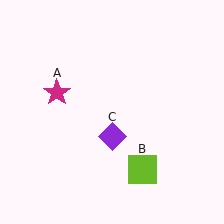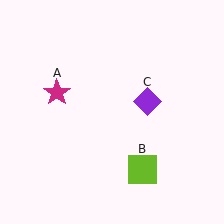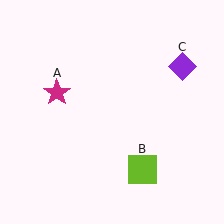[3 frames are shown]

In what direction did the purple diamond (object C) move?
The purple diamond (object C) moved up and to the right.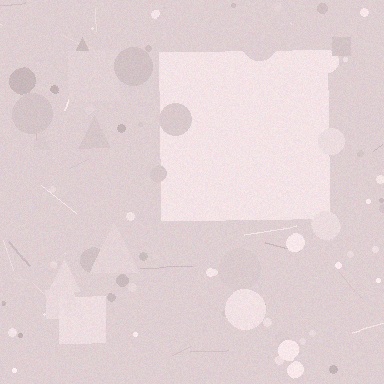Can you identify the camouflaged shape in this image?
The camouflaged shape is a square.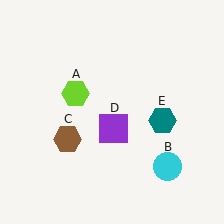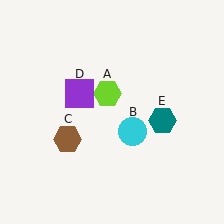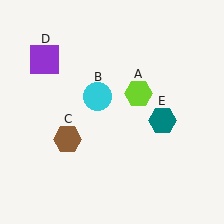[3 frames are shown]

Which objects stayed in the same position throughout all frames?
Brown hexagon (object C) and teal hexagon (object E) remained stationary.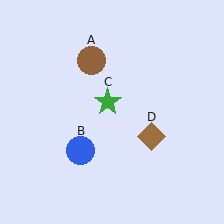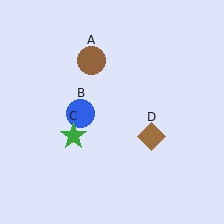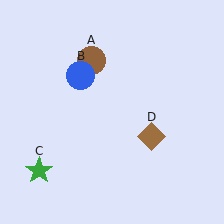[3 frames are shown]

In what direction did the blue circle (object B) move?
The blue circle (object B) moved up.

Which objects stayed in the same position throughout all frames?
Brown circle (object A) and brown diamond (object D) remained stationary.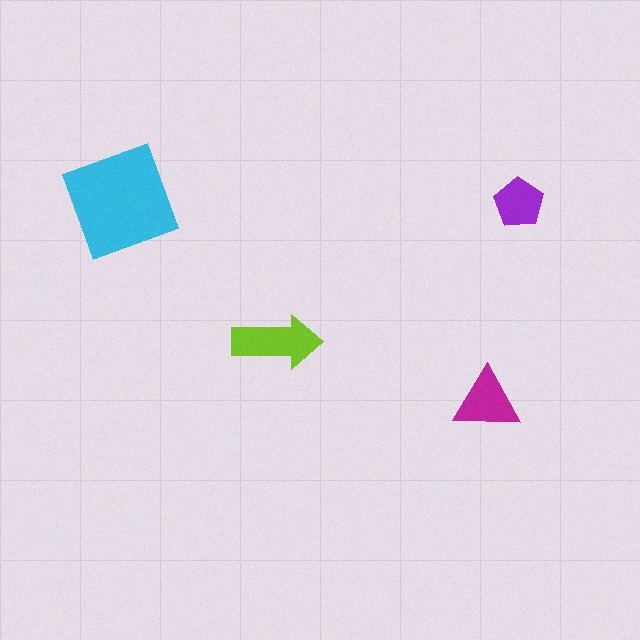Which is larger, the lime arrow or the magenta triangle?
The lime arrow.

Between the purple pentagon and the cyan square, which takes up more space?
The cyan square.